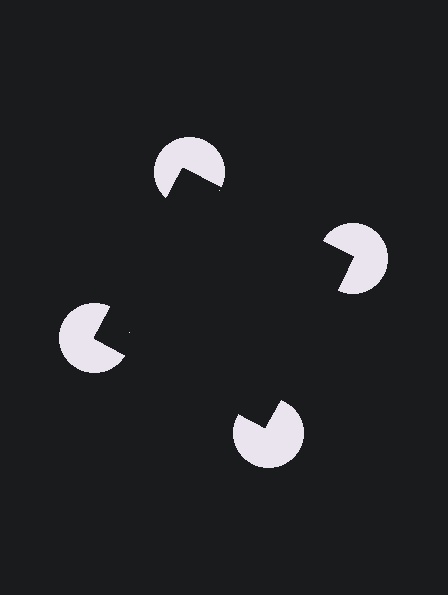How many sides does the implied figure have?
4 sides.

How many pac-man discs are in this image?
There are 4 — one at each vertex of the illusory square.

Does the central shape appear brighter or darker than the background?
It typically appears slightly darker than the background, even though no actual brightness change is drawn.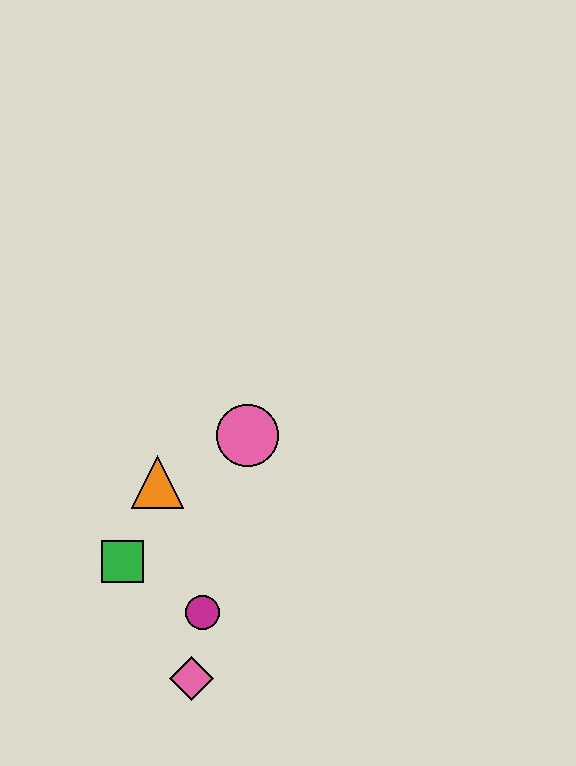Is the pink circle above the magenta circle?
Yes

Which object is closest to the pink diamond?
The magenta circle is closest to the pink diamond.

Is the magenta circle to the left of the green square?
No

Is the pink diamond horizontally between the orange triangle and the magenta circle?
Yes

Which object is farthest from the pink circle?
The pink diamond is farthest from the pink circle.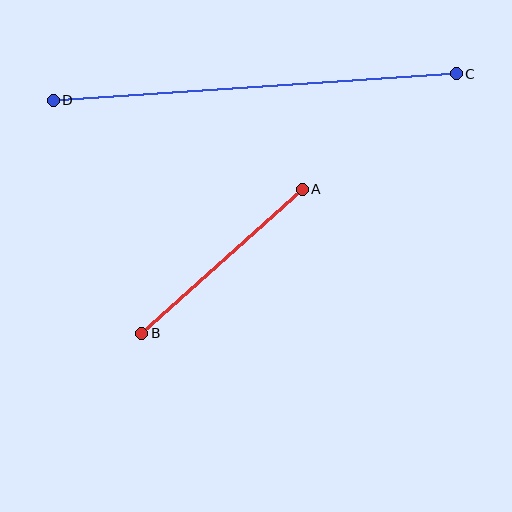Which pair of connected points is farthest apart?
Points C and D are farthest apart.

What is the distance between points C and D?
The distance is approximately 404 pixels.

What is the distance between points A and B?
The distance is approximately 215 pixels.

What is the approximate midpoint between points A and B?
The midpoint is at approximately (222, 261) pixels.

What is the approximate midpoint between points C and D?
The midpoint is at approximately (255, 87) pixels.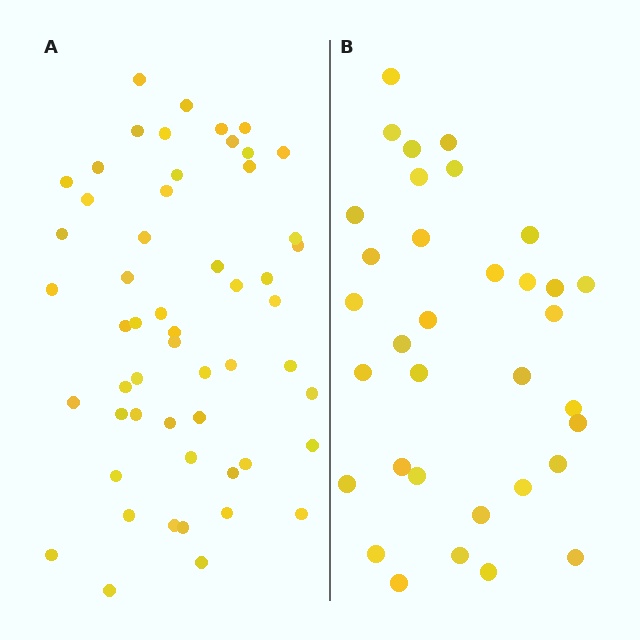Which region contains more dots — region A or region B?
Region A (the left region) has more dots.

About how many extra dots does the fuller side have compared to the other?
Region A has approximately 20 more dots than region B.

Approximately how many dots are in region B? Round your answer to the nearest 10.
About 30 dots. (The exact count is 34, which rounds to 30.)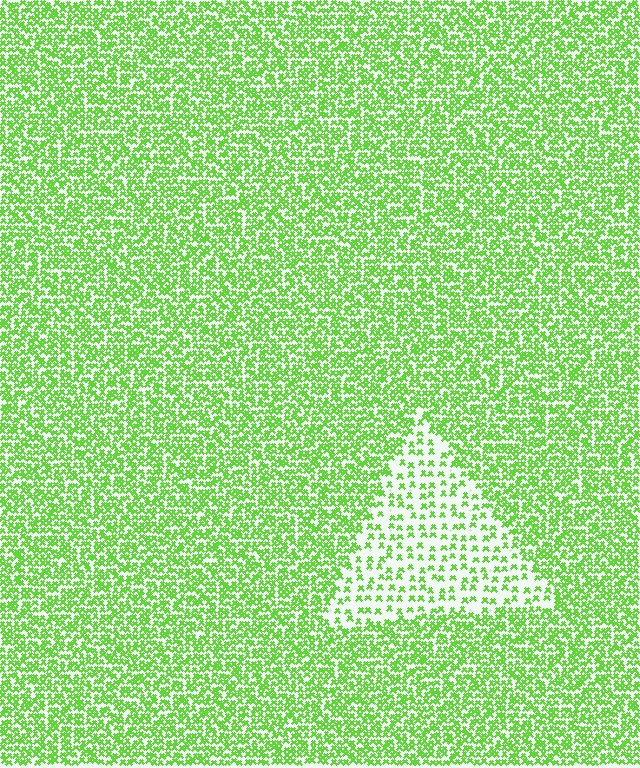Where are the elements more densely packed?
The elements are more densely packed outside the triangle boundary.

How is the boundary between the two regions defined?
The boundary is defined by a change in element density (approximately 2.5x ratio). All elements are the same color, size, and shape.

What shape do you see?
I see a triangle.